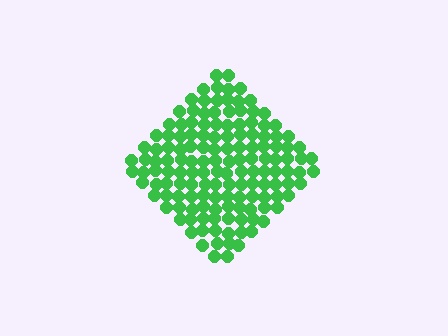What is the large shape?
The large shape is a diamond.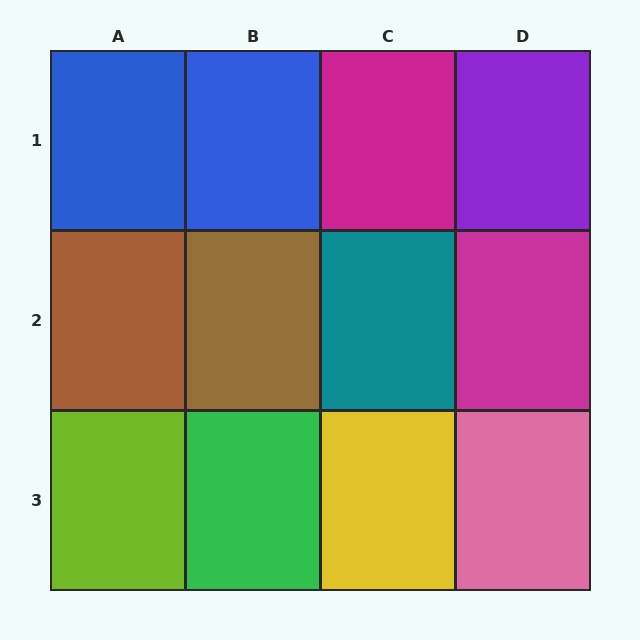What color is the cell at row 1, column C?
Magenta.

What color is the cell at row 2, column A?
Brown.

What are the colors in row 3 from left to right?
Lime, green, yellow, pink.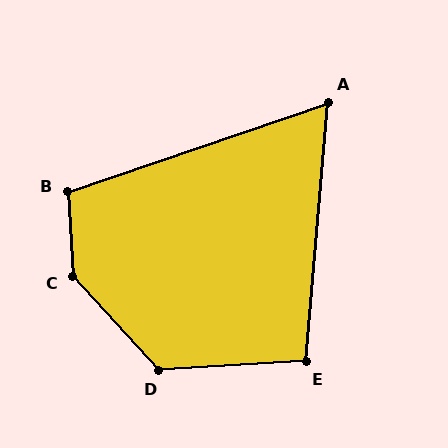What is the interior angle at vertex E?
Approximately 98 degrees (obtuse).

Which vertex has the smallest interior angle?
A, at approximately 66 degrees.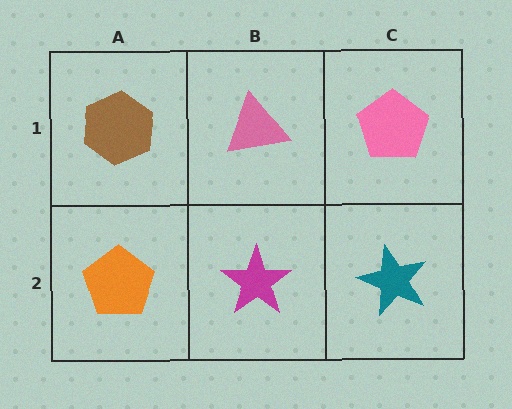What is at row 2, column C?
A teal star.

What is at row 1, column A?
A brown hexagon.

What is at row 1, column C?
A pink pentagon.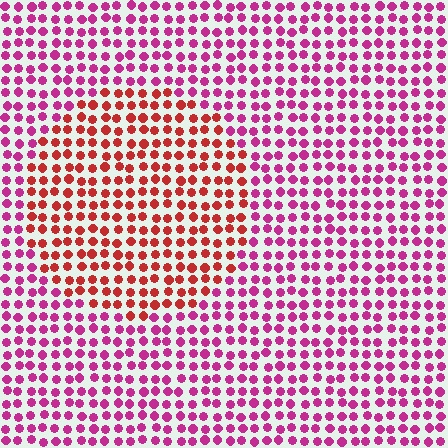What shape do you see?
I see a circle.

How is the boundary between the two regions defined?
The boundary is defined purely by a slight shift in hue (about 40 degrees). Spacing, size, and orientation are identical on both sides.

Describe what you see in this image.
The image is filled with small magenta elements in a uniform arrangement. A circle-shaped region is visible where the elements are tinted to a slightly different hue, forming a subtle color boundary.